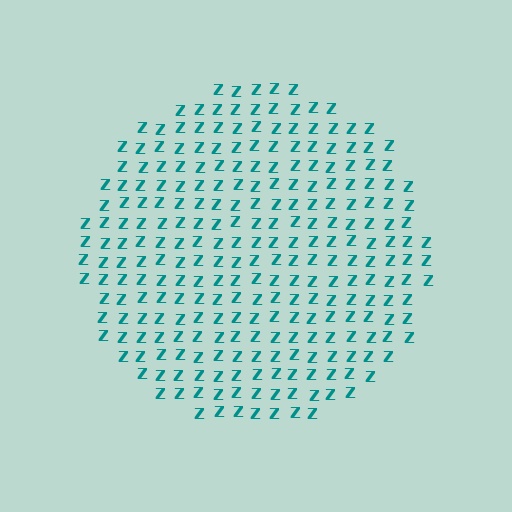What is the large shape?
The large shape is a circle.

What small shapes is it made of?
It is made of small letter Z's.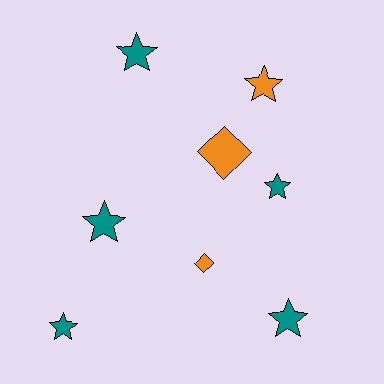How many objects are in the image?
There are 8 objects.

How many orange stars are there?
There is 1 orange star.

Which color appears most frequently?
Teal, with 5 objects.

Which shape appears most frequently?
Star, with 6 objects.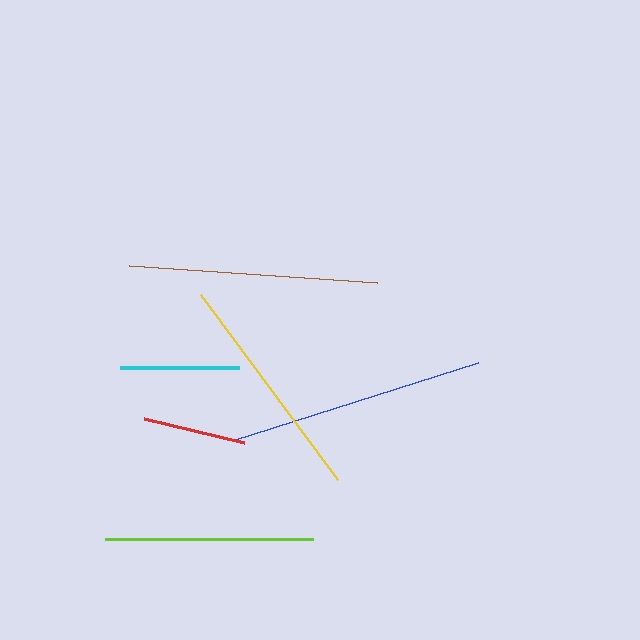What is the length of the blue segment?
The blue segment is approximately 258 pixels long.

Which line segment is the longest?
The blue line is the longest at approximately 258 pixels.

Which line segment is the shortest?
The red line is the shortest at approximately 103 pixels.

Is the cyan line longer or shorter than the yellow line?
The yellow line is longer than the cyan line.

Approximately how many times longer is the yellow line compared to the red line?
The yellow line is approximately 2.2 times the length of the red line.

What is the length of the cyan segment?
The cyan segment is approximately 119 pixels long.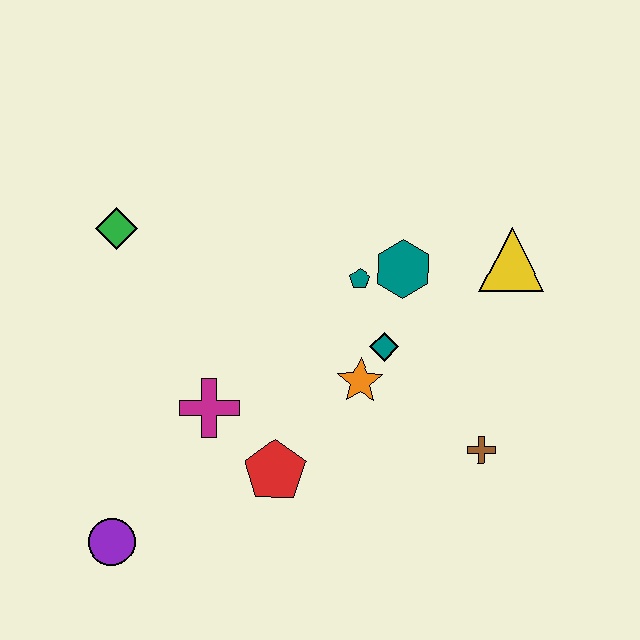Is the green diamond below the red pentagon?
No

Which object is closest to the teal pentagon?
The teal hexagon is closest to the teal pentagon.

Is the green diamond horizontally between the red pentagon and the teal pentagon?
No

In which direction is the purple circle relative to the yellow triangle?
The purple circle is to the left of the yellow triangle.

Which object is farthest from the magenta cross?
The yellow triangle is farthest from the magenta cross.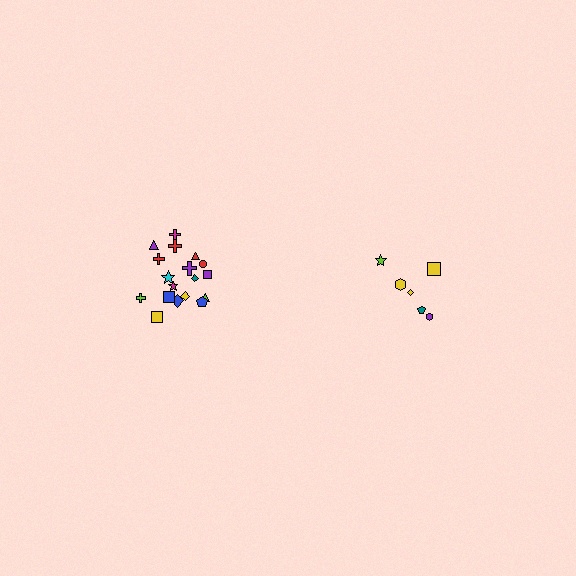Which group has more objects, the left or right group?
The left group.